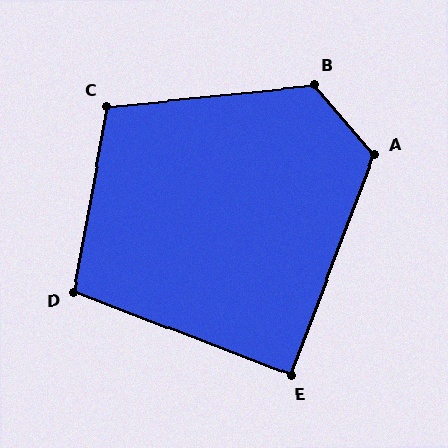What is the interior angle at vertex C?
Approximately 106 degrees (obtuse).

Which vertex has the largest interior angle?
B, at approximately 125 degrees.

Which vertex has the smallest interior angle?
E, at approximately 90 degrees.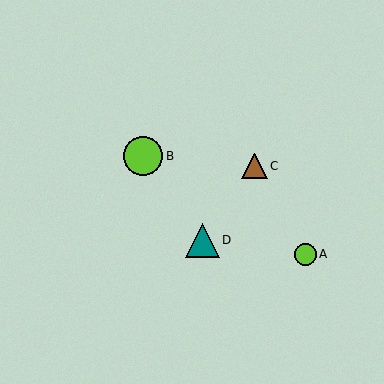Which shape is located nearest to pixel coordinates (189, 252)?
The teal triangle (labeled D) at (202, 240) is nearest to that location.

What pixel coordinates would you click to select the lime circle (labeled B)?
Click at (143, 156) to select the lime circle B.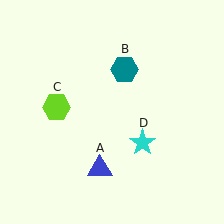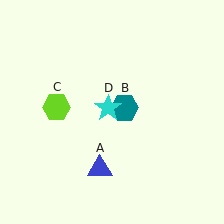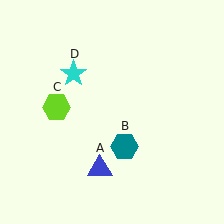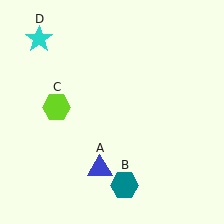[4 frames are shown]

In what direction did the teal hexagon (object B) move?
The teal hexagon (object B) moved down.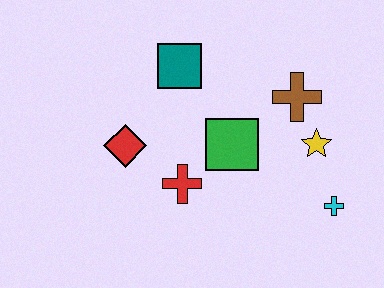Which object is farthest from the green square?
The cyan cross is farthest from the green square.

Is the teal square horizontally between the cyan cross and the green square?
No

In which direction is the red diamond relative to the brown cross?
The red diamond is to the left of the brown cross.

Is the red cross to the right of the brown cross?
No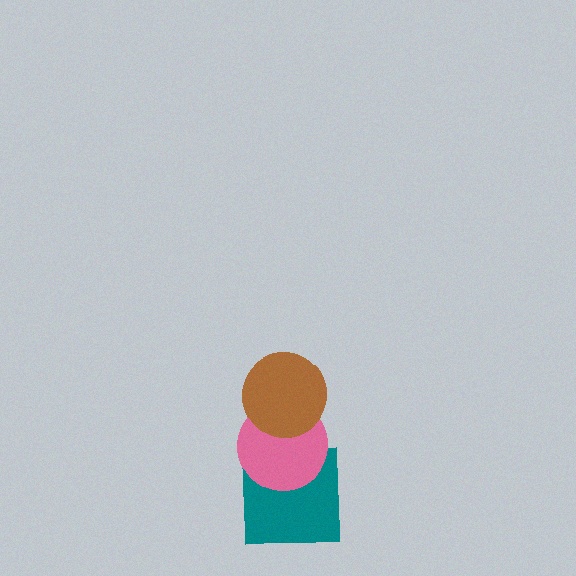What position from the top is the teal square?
The teal square is 3rd from the top.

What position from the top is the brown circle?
The brown circle is 1st from the top.